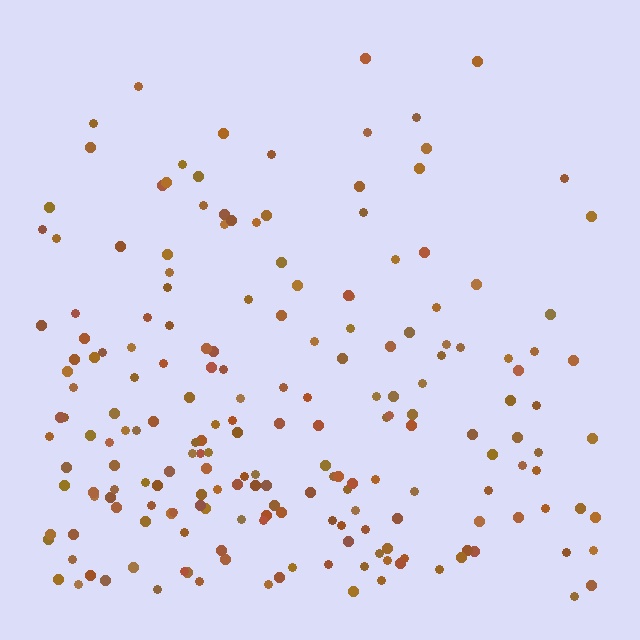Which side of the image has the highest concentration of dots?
The bottom.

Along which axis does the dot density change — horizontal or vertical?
Vertical.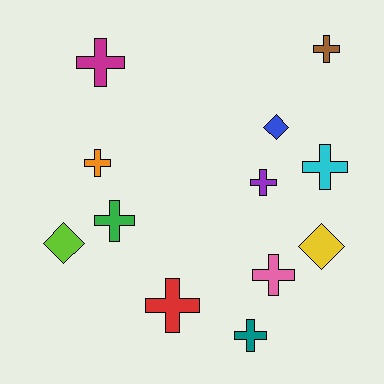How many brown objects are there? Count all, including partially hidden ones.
There is 1 brown object.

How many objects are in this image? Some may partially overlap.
There are 12 objects.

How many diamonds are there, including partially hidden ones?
There are 3 diamonds.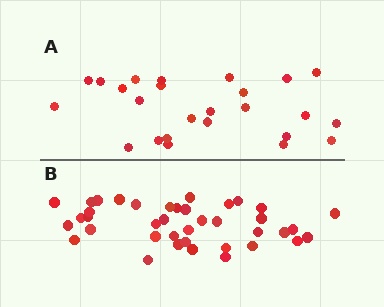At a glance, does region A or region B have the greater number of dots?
Region B (the bottom region) has more dots.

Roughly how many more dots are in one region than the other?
Region B has approximately 15 more dots than region A.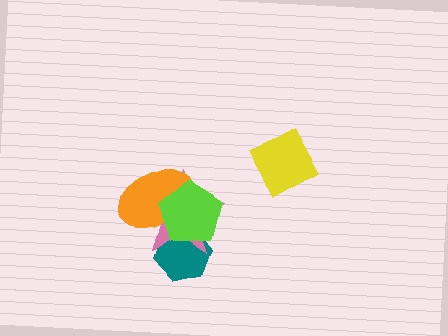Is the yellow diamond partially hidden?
No, no other shape covers it.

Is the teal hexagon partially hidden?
Yes, it is partially covered by another shape.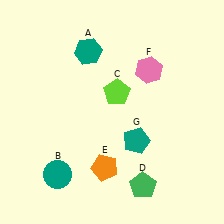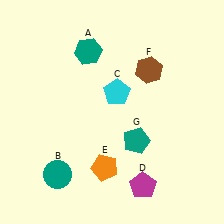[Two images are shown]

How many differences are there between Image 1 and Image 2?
There are 3 differences between the two images.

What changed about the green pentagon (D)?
In Image 1, D is green. In Image 2, it changed to magenta.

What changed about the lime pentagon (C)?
In Image 1, C is lime. In Image 2, it changed to cyan.